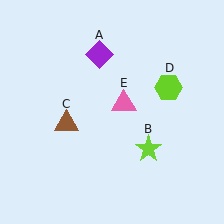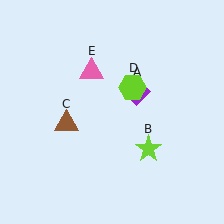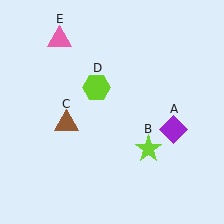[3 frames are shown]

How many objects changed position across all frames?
3 objects changed position: purple diamond (object A), lime hexagon (object D), pink triangle (object E).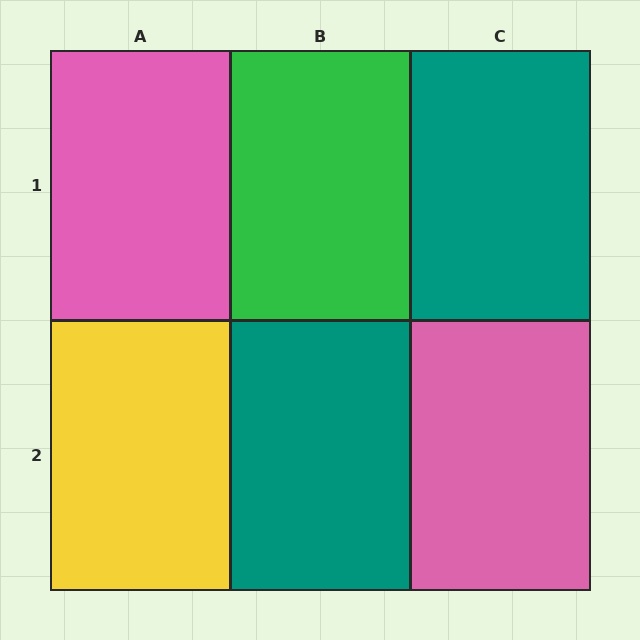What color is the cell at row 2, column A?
Yellow.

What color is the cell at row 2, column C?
Pink.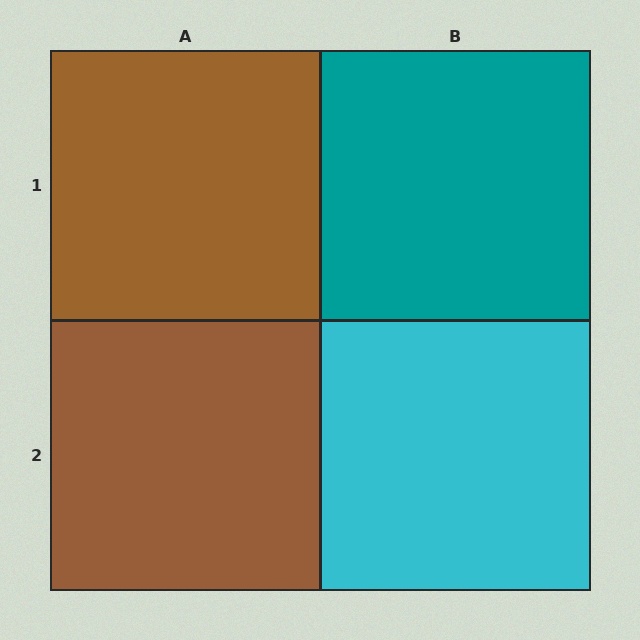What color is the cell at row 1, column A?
Brown.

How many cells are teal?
1 cell is teal.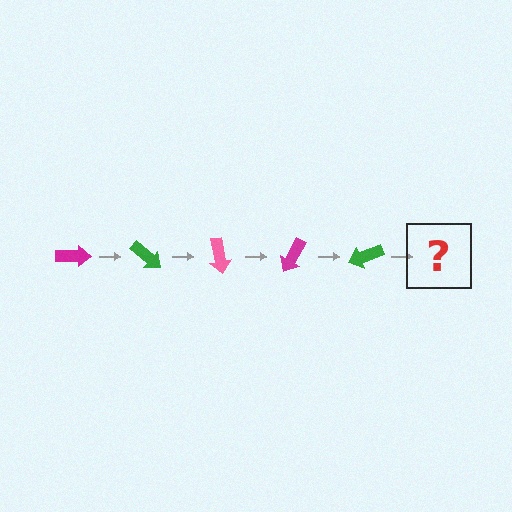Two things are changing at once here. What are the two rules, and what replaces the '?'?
The two rules are that it rotates 40 degrees each step and the color cycles through magenta, green, and pink. The '?' should be a pink arrow, rotated 200 degrees from the start.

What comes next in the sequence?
The next element should be a pink arrow, rotated 200 degrees from the start.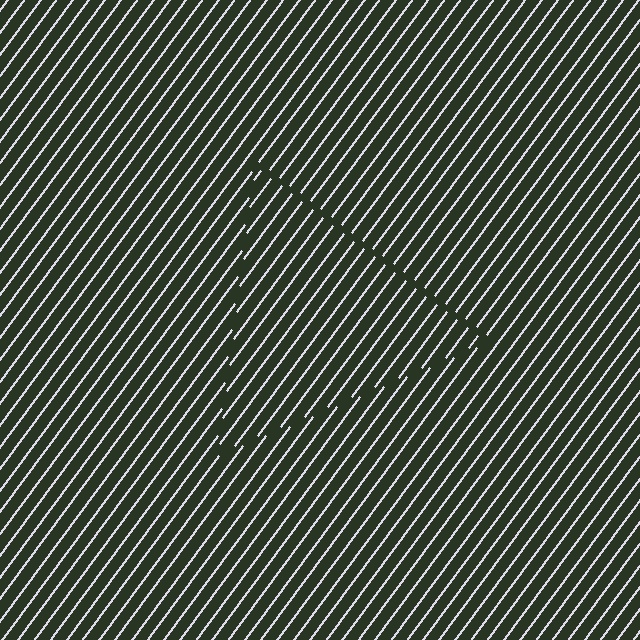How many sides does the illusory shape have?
3 sides — the line-ends trace a triangle.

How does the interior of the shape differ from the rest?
The interior of the shape contains the same grating, shifted by half a period — the contour is defined by the phase discontinuity where line-ends from the inner and outer gratings abut.